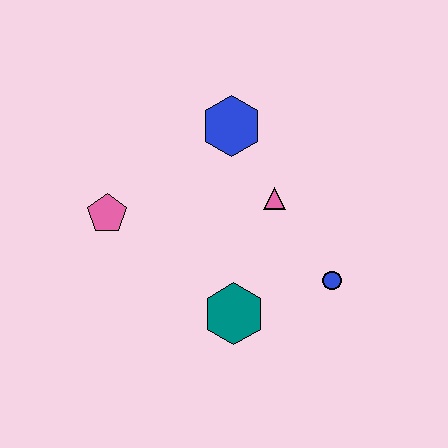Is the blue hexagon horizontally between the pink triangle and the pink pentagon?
Yes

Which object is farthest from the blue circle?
The pink pentagon is farthest from the blue circle.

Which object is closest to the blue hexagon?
The pink triangle is closest to the blue hexagon.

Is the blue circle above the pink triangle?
No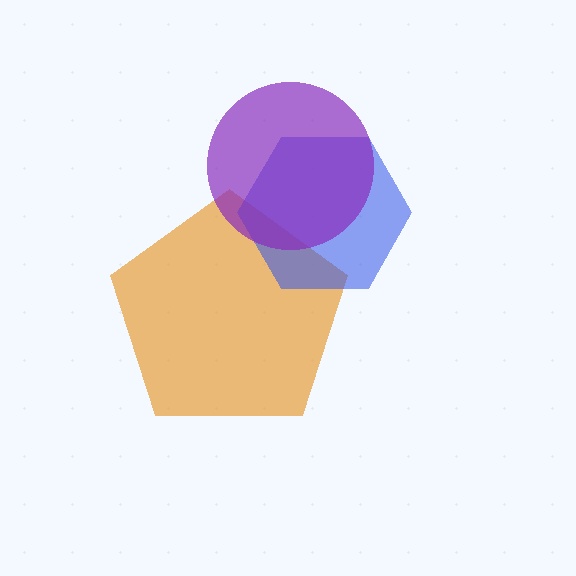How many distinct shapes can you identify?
There are 3 distinct shapes: an orange pentagon, a blue hexagon, a purple circle.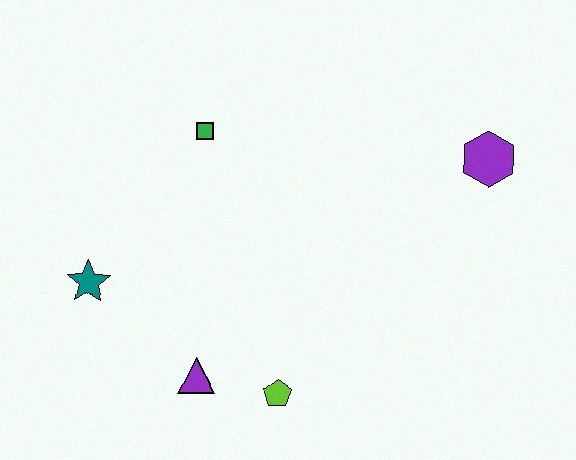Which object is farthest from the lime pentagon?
The purple hexagon is farthest from the lime pentagon.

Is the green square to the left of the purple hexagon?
Yes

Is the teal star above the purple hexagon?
No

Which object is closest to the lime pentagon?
The purple triangle is closest to the lime pentagon.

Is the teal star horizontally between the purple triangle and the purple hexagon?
No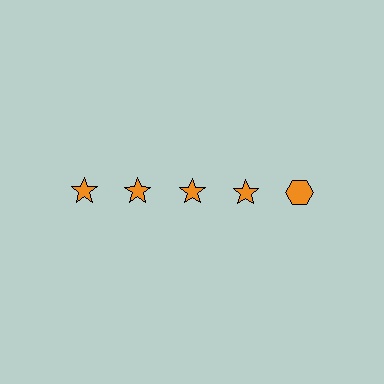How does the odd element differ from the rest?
It has a different shape: hexagon instead of star.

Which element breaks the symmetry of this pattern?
The orange hexagon in the top row, rightmost column breaks the symmetry. All other shapes are orange stars.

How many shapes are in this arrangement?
There are 5 shapes arranged in a grid pattern.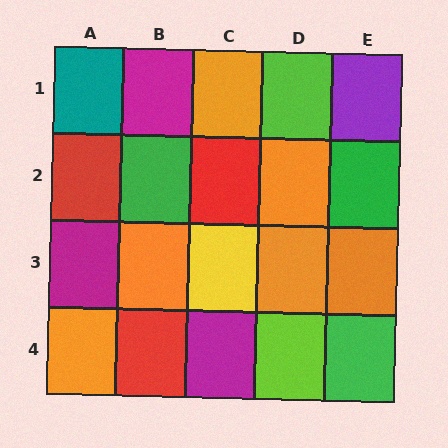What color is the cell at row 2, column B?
Green.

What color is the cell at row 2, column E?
Green.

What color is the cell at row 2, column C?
Red.